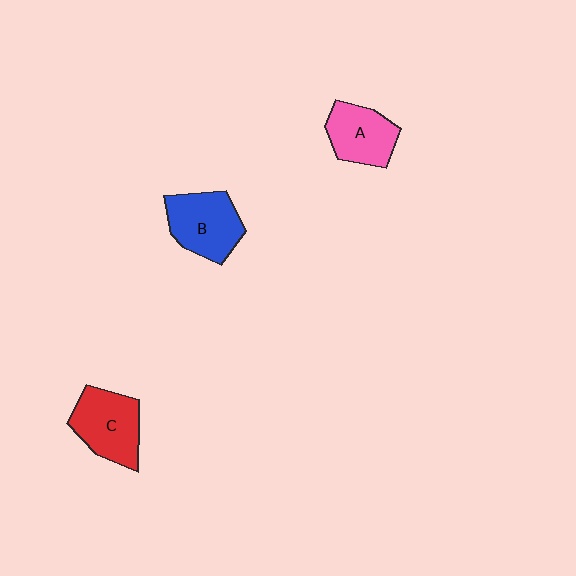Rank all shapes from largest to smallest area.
From largest to smallest: B (blue), C (red), A (pink).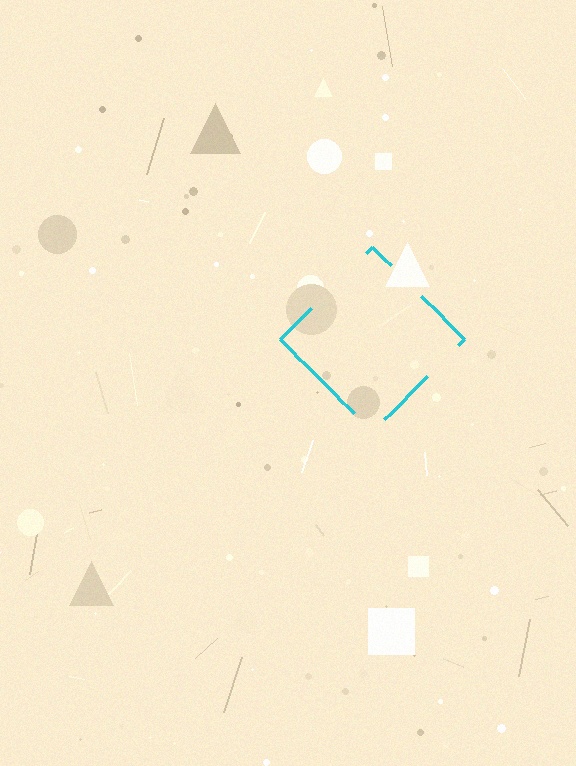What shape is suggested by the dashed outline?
The dashed outline suggests a diamond.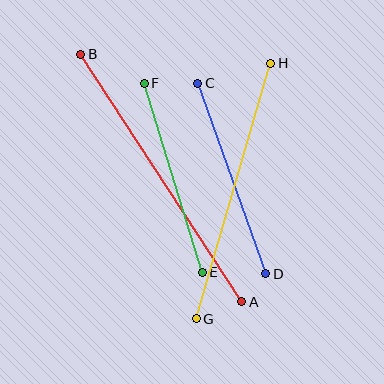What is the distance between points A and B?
The distance is approximately 295 pixels.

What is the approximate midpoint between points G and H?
The midpoint is at approximately (233, 191) pixels.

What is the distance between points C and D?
The distance is approximately 203 pixels.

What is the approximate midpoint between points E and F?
The midpoint is at approximately (173, 178) pixels.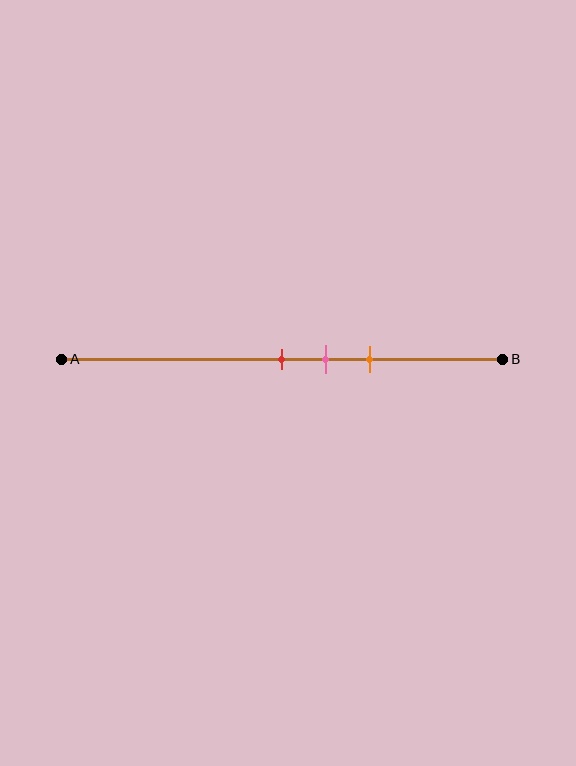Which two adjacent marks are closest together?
The red and pink marks are the closest adjacent pair.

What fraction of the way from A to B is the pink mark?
The pink mark is approximately 60% (0.6) of the way from A to B.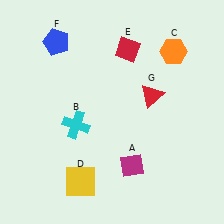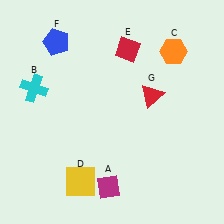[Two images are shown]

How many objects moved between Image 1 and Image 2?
2 objects moved between the two images.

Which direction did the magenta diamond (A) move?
The magenta diamond (A) moved left.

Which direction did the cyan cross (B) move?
The cyan cross (B) moved left.